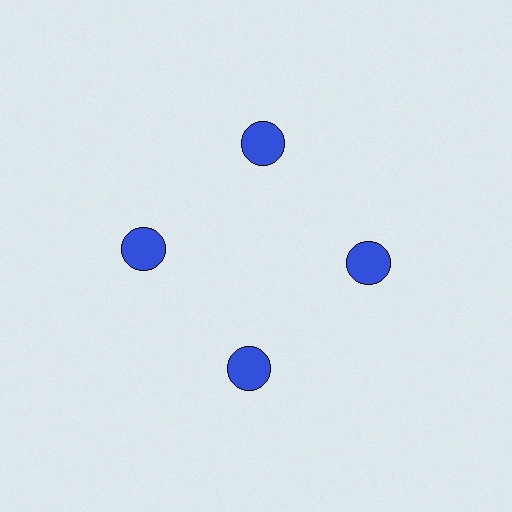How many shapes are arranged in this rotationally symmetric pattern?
There are 4 shapes, arranged in 4 groups of 1.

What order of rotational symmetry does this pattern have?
This pattern has 4-fold rotational symmetry.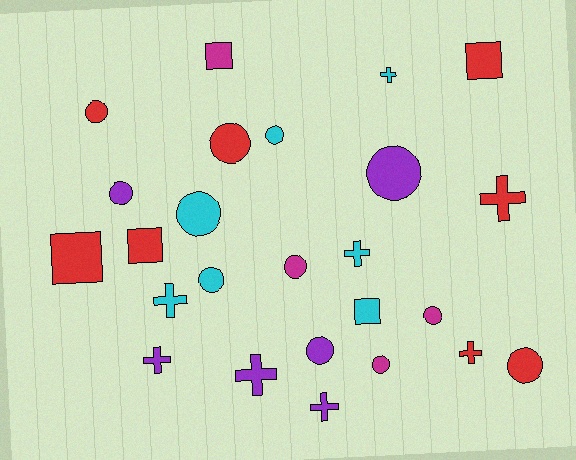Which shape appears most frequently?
Circle, with 12 objects.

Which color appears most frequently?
Red, with 8 objects.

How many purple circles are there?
There are 3 purple circles.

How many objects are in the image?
There are 25 objects.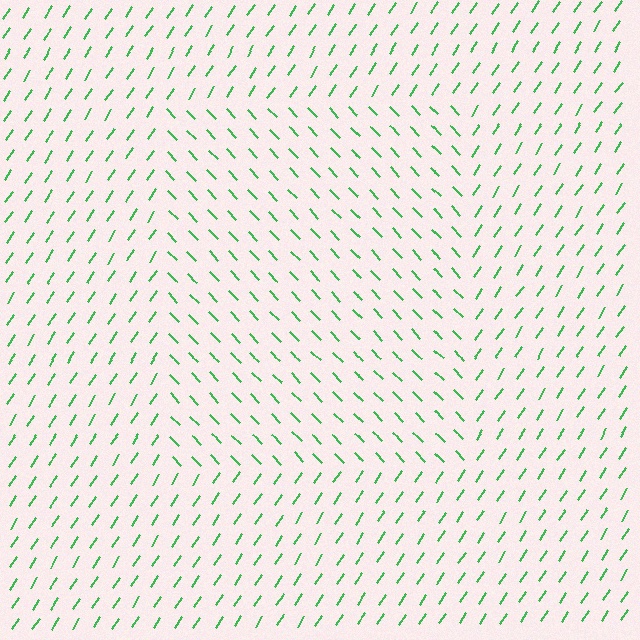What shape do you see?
I see a rectangle.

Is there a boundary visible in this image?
Yes, there is a texture boundary formed by a change in line orientation.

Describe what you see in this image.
The image is filled with small green line segments. A rectangle region in the image has lines oriented differently from the surrounding lines, creating a visible texture boundary.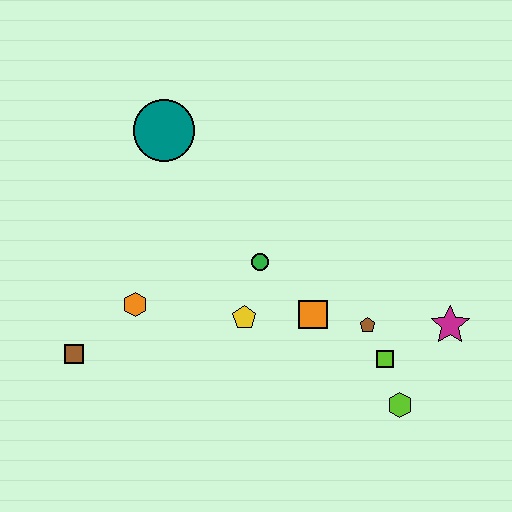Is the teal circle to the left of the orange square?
Yes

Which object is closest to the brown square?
The orange hexagon is closest to the brown square.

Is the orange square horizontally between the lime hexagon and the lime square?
No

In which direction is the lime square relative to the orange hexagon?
The lime square is to the right of the orange hexagon.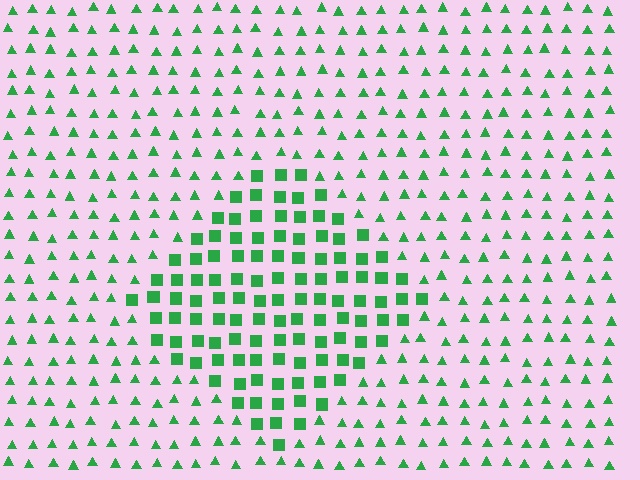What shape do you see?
I see a diamond.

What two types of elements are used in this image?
The image uses squares inside the diamond region and triangles outside it.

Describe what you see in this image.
The image is filled with small green elements arranged in a uniform grid. A diamond-shaped region contains squares, while the surrounding area contains triangles. The boundary is defined purely by the change in element shape.